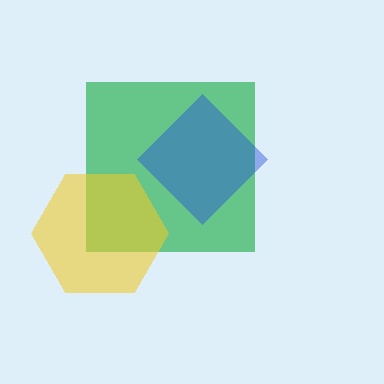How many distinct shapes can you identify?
There are 3 distinct shapes: a green square, a blue diamond, a yellow hexagon.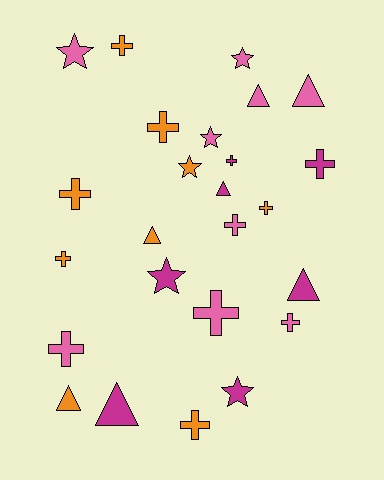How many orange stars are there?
There is 1 orange star.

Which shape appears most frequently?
Cross, with 12 objects.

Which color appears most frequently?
Orange, with 9 objects.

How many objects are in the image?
There are 25 objects.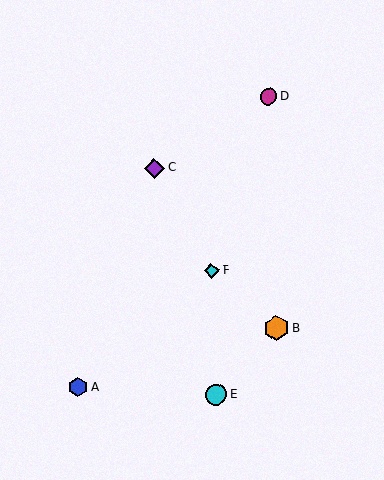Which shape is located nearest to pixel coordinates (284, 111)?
The magenta circle (labeled D) at (269, 96) is nearest to that location.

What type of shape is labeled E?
Shape E is a cyan circle.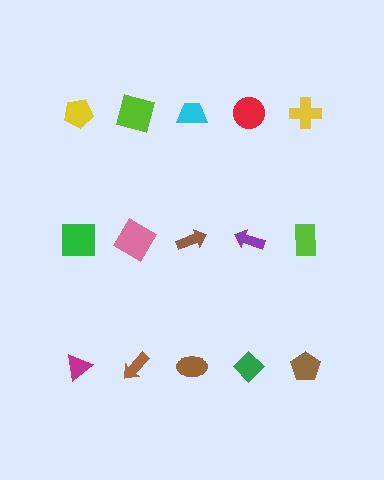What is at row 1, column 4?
A red circle.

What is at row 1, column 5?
A yellow cross.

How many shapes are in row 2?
5 shapes.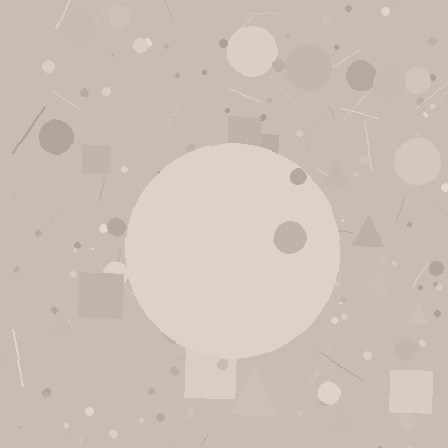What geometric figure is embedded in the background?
A circle is embedded in the background.